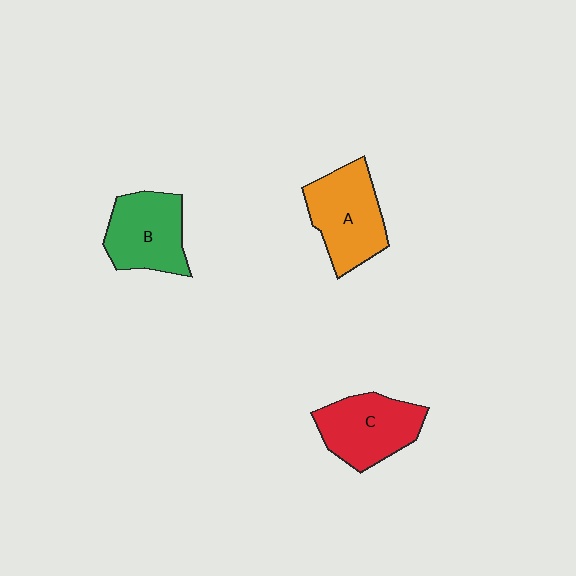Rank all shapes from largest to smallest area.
From largest to smallest: A (orange), C (red), B (green).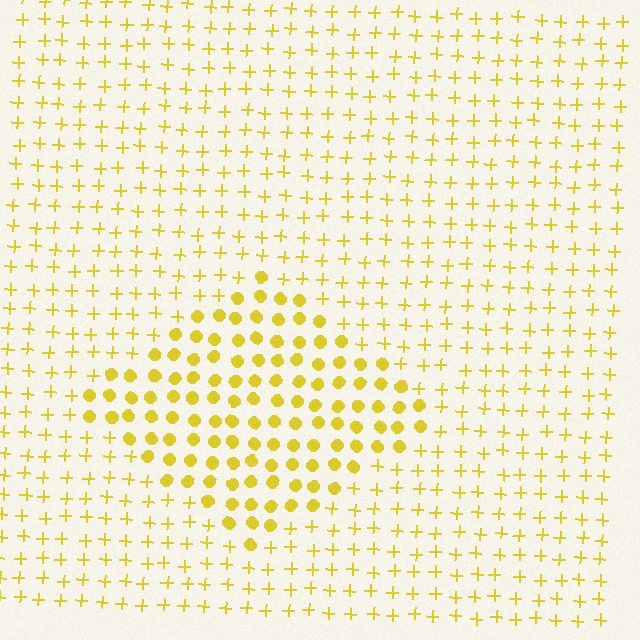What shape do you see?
I see a diamond.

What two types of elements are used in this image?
The image uses circles inside the diamond region and plus signs outside it.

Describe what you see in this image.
The image is filled with small yellow elements arranged in a uniform grid. A diamond-shaped region contains circles, while the surrounding area contains plus signs. The boundary is defined purely by the change in element shape.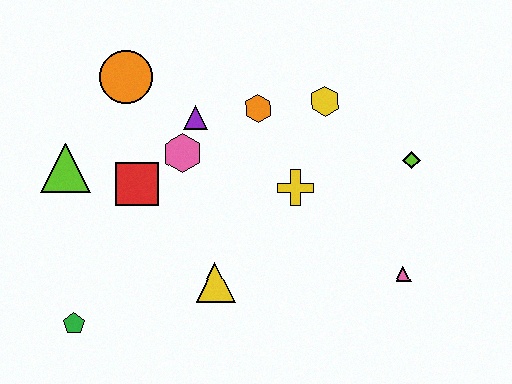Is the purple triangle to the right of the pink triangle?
No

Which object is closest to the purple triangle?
The pink hexagon is closest to the purple triangle.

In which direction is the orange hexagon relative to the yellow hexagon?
The orange hexagon is to the left of the yellow hexagon.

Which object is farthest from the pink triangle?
The lime triangle is farthest from the pink triangle.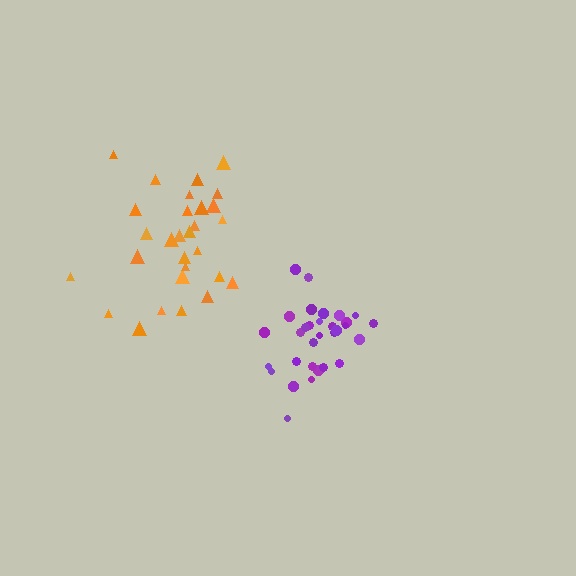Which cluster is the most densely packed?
Purple.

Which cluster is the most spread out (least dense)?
Orange.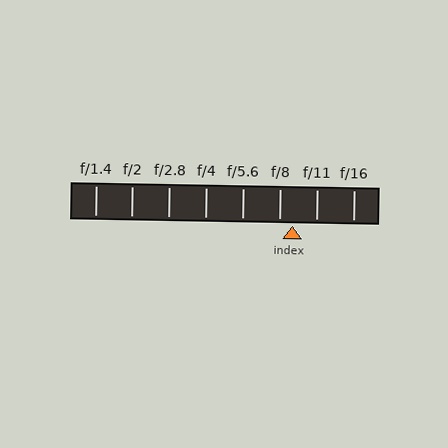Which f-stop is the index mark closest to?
The index mark is closest to f/8.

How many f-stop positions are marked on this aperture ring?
There are 8 f-stop positions marked.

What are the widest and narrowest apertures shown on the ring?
The widest aperture shown is f/1.4 and the narrowest is f/16.